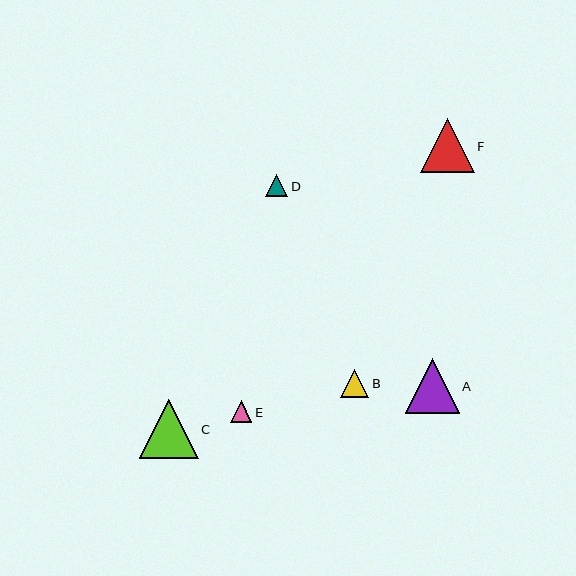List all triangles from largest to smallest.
From largest to smallest: C, A, F, B, D, E.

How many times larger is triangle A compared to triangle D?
Triangle A is approximately 2.4 times the size of triangle D.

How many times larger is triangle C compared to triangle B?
Triangle C is approximately 2.1 times the size of triangle B.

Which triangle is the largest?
Triangle C is the largest with a size of approximately 58 pixels.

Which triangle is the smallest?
Triangle E is the smallest with a size of approximately 22 pixels.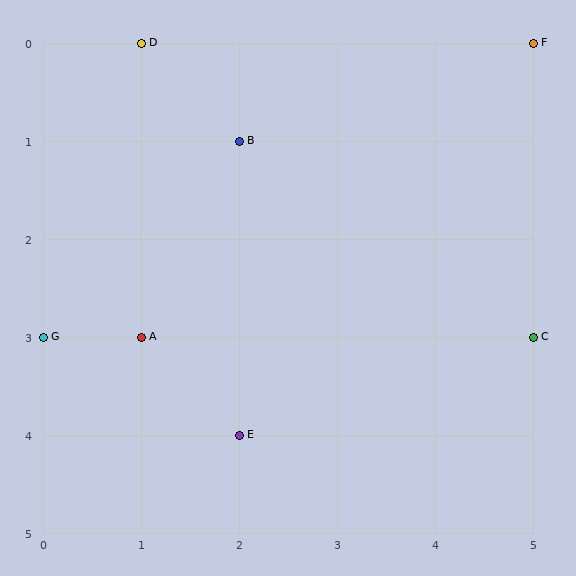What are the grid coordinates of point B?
Point B is at grid coordinates (2, 1).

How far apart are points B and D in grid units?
Points B and D are 1 column and 1 row apart (about 1.4 grid units diagonally).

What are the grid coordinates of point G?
Point G is at grid coordinates (0, 3).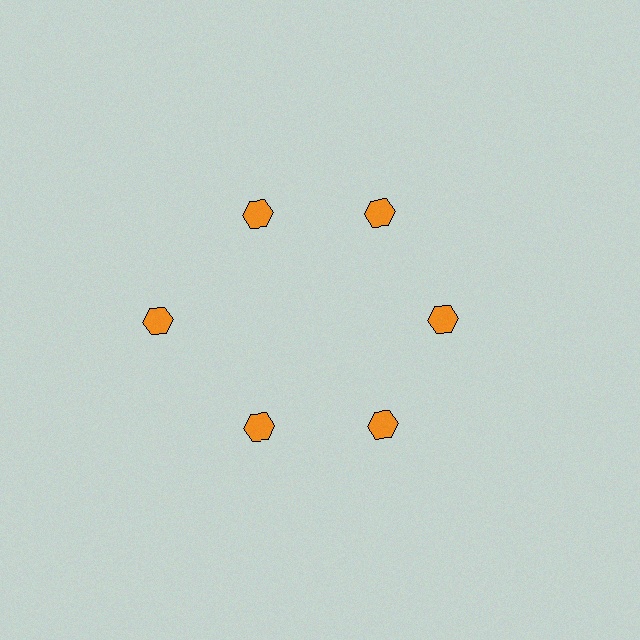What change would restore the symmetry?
The symmetry would be restored by moving it inward, back onto the ring so that all 6 hexagons sit at equal angles and equal distance from the center.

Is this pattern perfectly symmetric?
No. The 6 orange hexagons are arranged in a ring, but one element near the 9 o'clock position is pushed outward from the center, breaking the 6-fold rotational symmetry.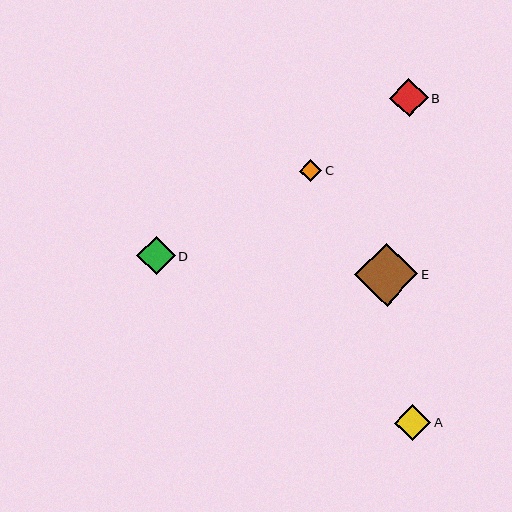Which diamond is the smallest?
Diamond C is the smallest with a size of approximately 22 pixels.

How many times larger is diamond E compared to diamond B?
Diamond E is approximately 1.6 times the size of diamond B.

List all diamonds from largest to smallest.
From largest to smallest: E, D, B, A, C.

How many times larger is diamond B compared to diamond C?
Diamond B is approximately 1.7 times the size of diamond C.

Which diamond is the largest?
Diamond E is the largest with a size of approximately 63 pixels.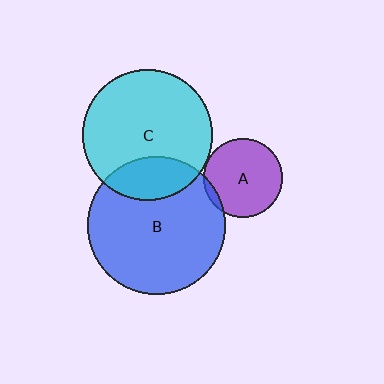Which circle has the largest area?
Circle B (blue).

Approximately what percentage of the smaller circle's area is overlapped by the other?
Approximately 5%.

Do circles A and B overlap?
Yes.